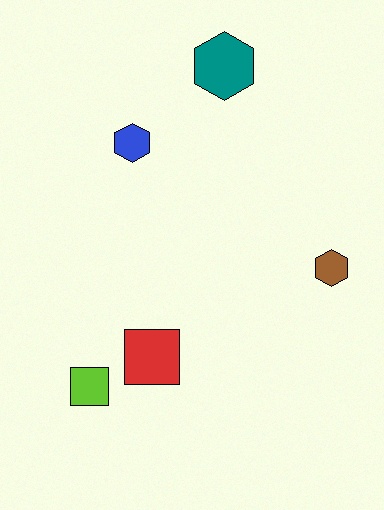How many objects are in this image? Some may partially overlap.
There are 5 objects.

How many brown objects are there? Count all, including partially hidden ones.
There is 1 brown object.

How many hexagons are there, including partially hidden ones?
There are 3 hexagons.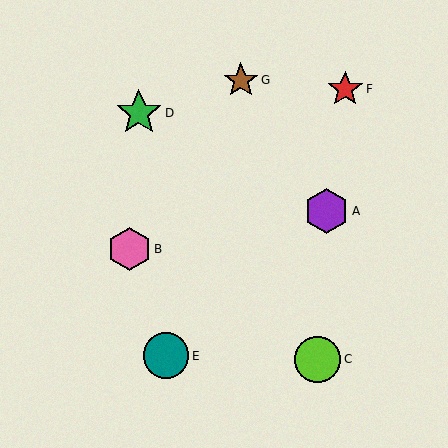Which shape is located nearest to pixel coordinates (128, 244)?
The pink hexagon (labeled B) at (129, 249) is nearest to that location.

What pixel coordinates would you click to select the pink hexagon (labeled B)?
Click at (129, 249) to select the pink hexagon B.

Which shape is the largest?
The lime circle (labeled C) is the largest.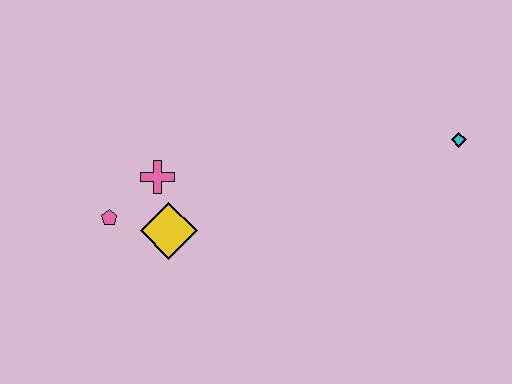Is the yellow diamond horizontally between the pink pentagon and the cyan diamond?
Yes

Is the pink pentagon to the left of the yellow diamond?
Yes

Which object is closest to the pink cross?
The yellow diamond is closest to the pink cross.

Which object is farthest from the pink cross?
The cyan diamond is farthest from the pink cross.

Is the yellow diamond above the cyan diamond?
No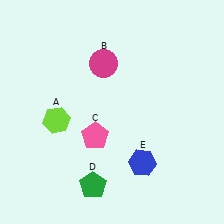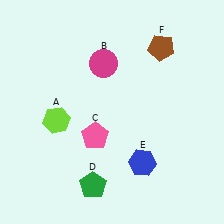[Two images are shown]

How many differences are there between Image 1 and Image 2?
There is 1 difference between the two images.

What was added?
A brown pentagon (F) was added in Image 2.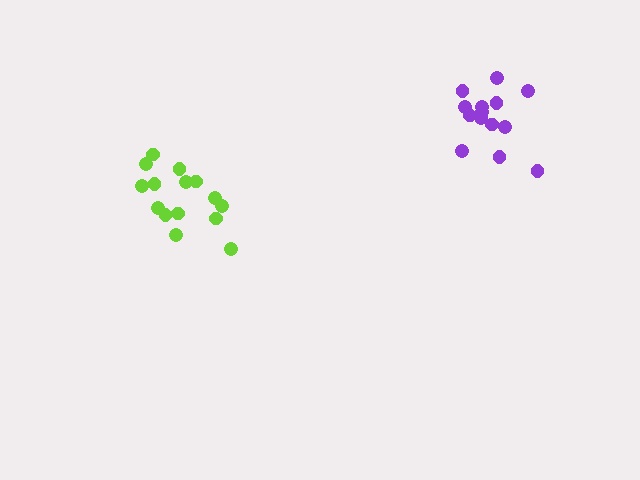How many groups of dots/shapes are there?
There are 2 groups.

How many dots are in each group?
Group 1: 14 dots, Group 2: 15 dots (29 total).